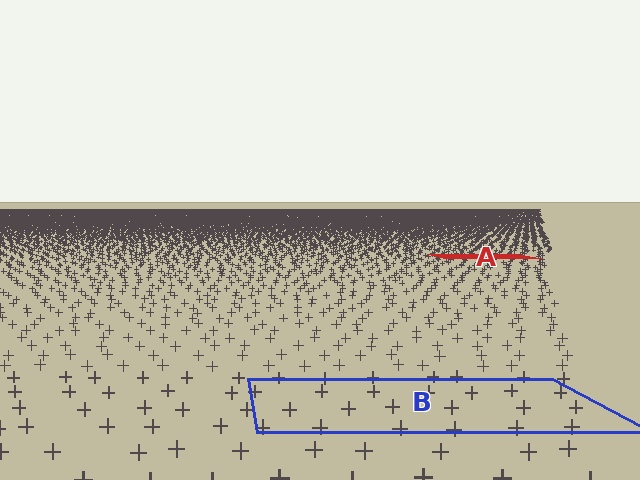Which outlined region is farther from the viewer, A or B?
Region A is farther from the viewer — the texture elements inside it appear smaller and more densely packed.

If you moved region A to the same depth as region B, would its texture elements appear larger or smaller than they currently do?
They would appear larger. At a closer depth, the same texture elements are projected at a bigger on-screen size.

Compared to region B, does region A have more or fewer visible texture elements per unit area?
Region A has more texture elements per unit area — they are packed more densely because it is farther away.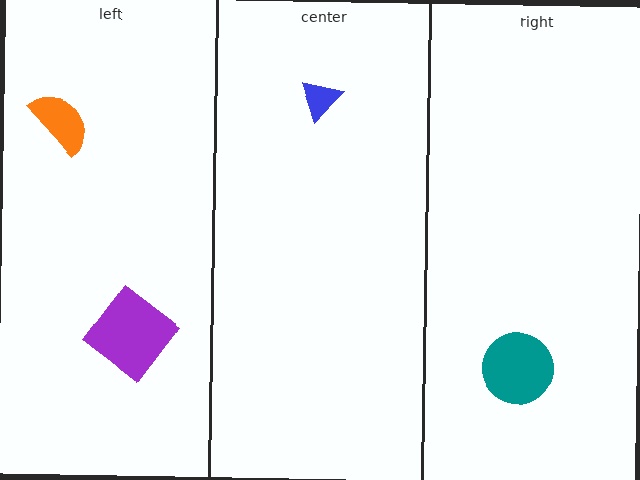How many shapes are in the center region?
1.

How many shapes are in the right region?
1.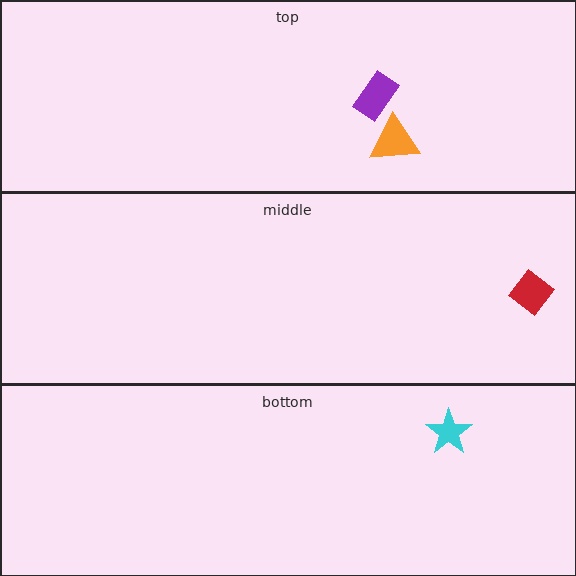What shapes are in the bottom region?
The cyan star.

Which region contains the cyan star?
The bottom region.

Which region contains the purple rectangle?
The top region.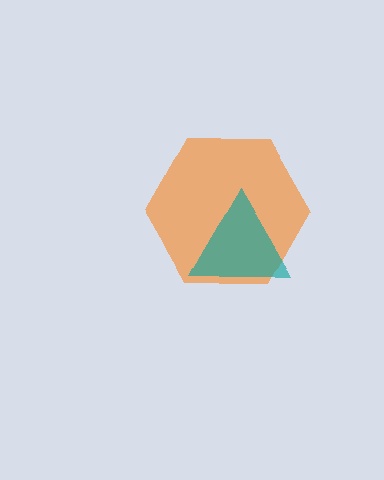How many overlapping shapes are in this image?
There are 2 overlapping shapes in the image.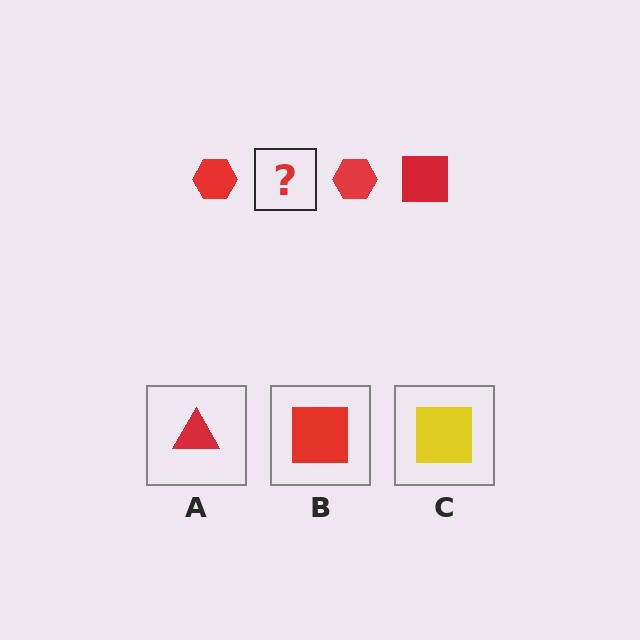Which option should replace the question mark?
Option B.